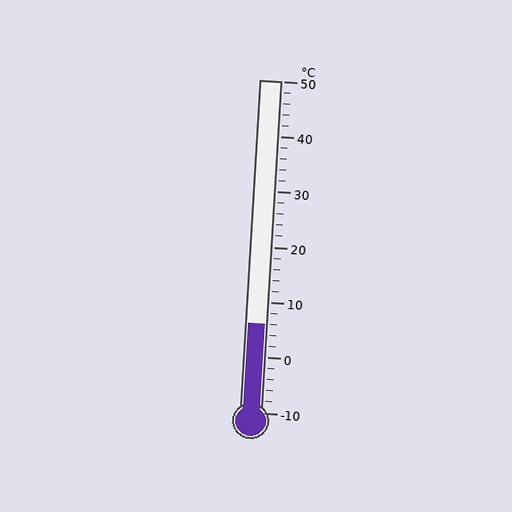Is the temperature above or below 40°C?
The temperature is below 40°C.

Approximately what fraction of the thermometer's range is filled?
The thermometer is filled to approximately 25% of its range.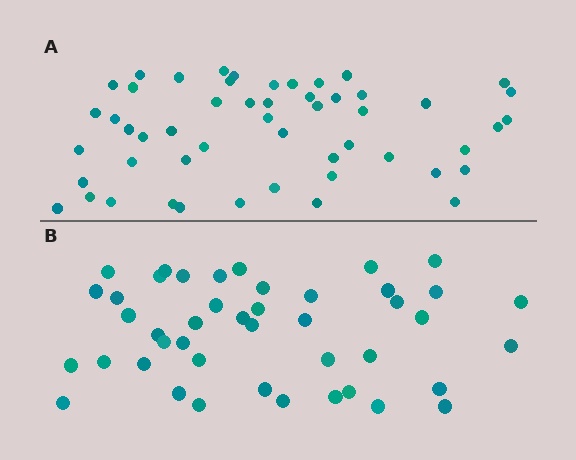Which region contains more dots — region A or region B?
Region A (the top region) has more dots.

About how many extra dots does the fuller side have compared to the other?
Region A has roughly 8 or so more dots than region B.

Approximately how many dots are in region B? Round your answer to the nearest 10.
About 40 dots. (The exact count is 44, which rounds to 40.)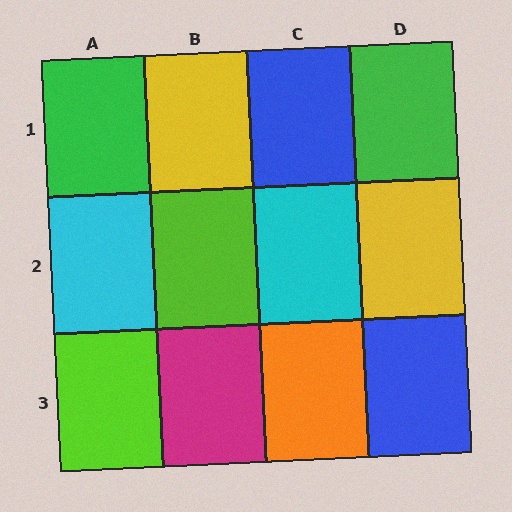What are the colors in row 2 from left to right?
Cyan, lime, cyan, yellow.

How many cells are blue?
2 cells are blue.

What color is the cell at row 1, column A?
Green.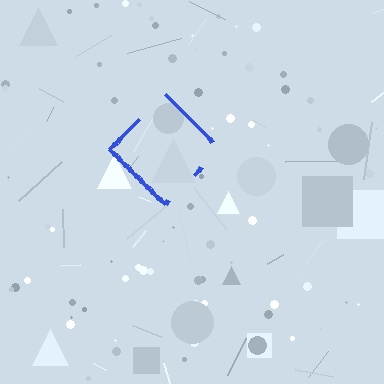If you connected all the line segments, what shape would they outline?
They would outline a diamond.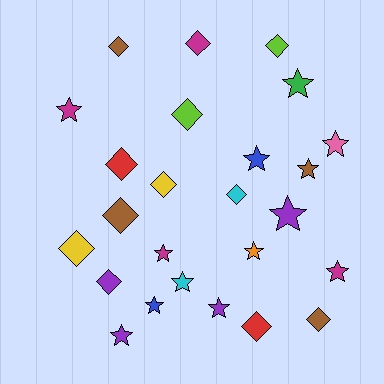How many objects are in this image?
There are 25 objects.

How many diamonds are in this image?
There are 12 diamonds.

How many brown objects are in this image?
There are 4 brown objects.